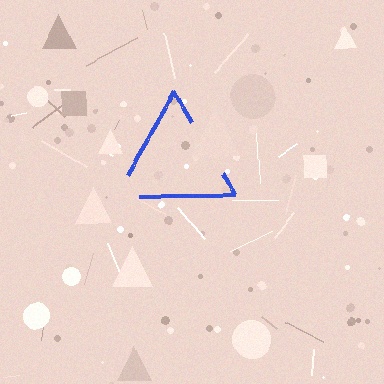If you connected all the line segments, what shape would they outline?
They would outline a triangle.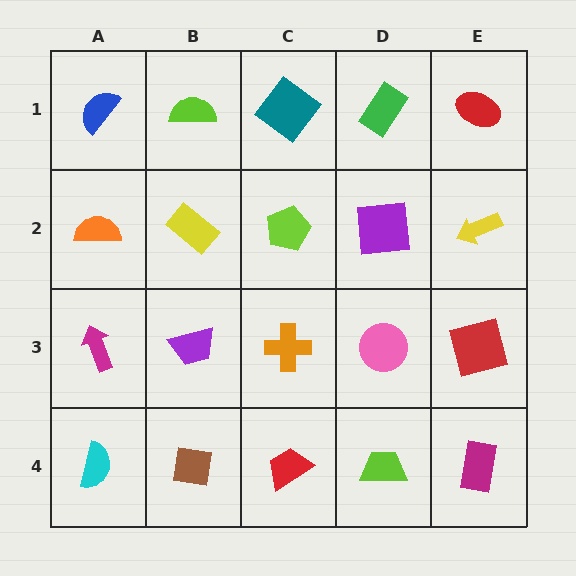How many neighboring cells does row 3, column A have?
3.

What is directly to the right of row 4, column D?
A magenta rectangle.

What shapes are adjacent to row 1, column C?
A lime pentagon (row 2, column C), a lime semicircle (row 1, column B), a green rectangle (row 1, column D).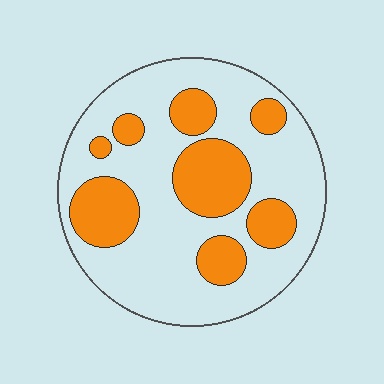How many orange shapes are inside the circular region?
8.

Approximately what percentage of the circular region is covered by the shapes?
Approximately 30%.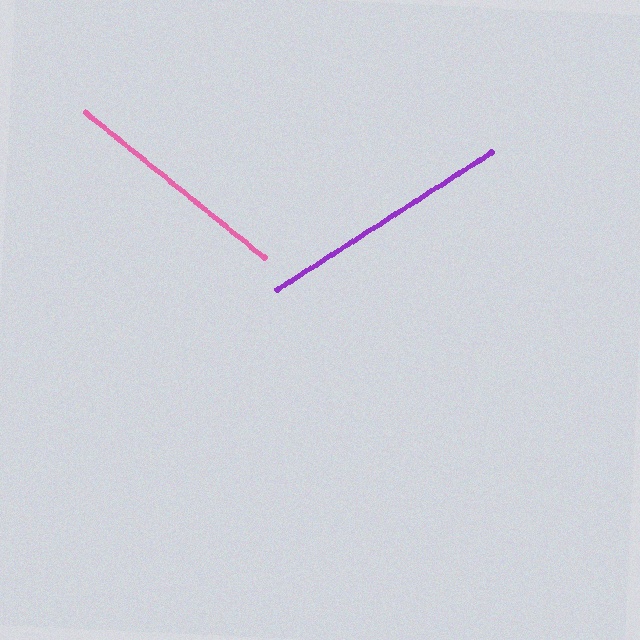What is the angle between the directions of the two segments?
Approximately 72 degrees.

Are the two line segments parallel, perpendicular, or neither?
Neither parallel nor perpendicular — they differ by about 72°.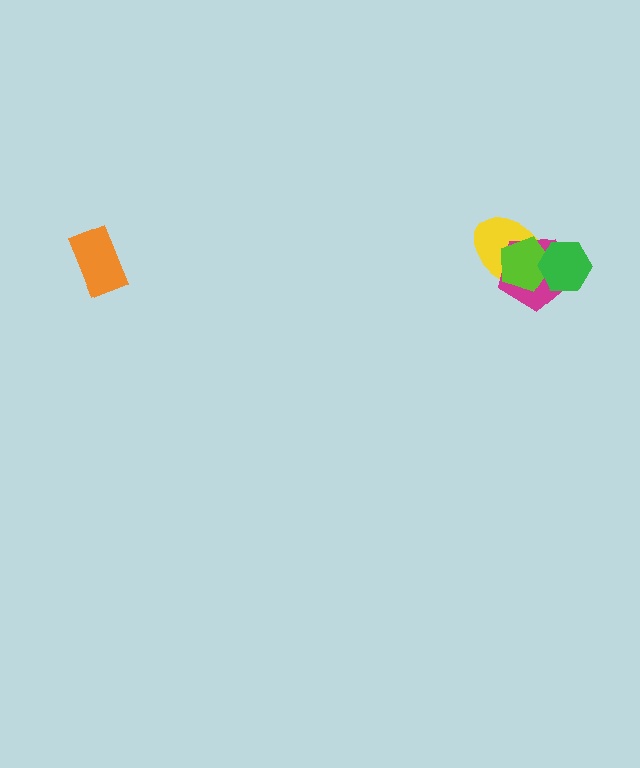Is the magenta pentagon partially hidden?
Yes, it is partially covered by another shape.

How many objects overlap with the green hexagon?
3 objects overlap with the green hexagon.